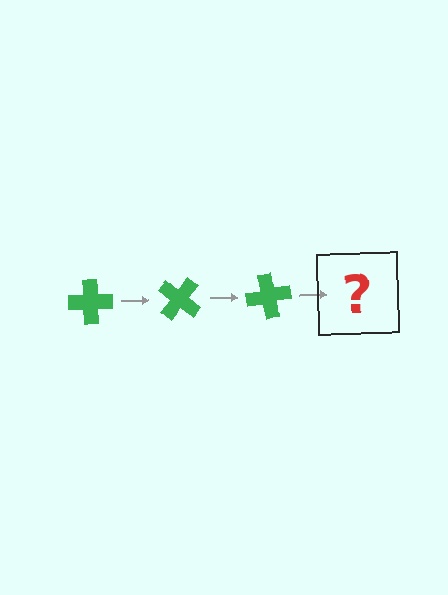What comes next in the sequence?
The next element should be a green cross rotated 120 degrees.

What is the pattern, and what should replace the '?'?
The pattern is that the cross rotates 40 degrees each step. The '?' should be a green cross rotated 120 degrees.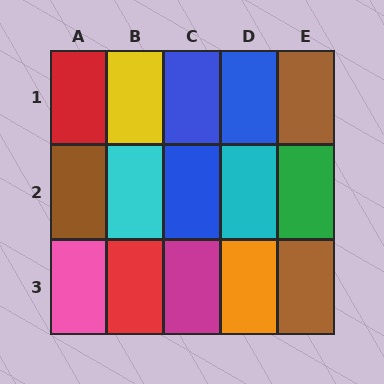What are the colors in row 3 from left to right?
Pink, red, magenta, orange, brown.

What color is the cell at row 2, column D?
Cyan.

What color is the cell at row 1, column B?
Yellow.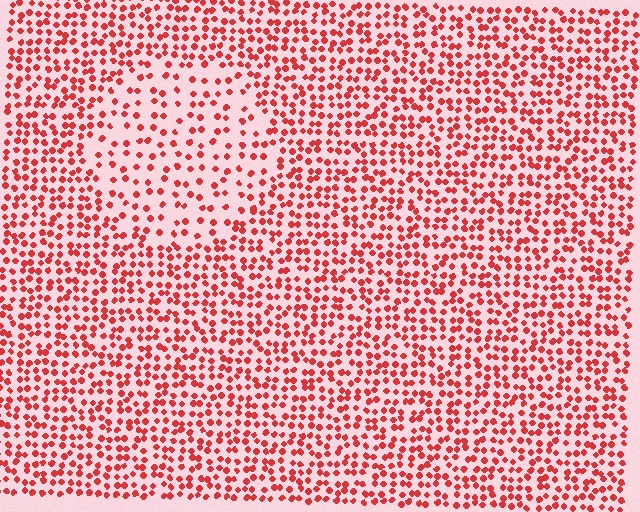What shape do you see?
I see a circle.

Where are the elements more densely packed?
The elements are more densely packed outside the circle boundary.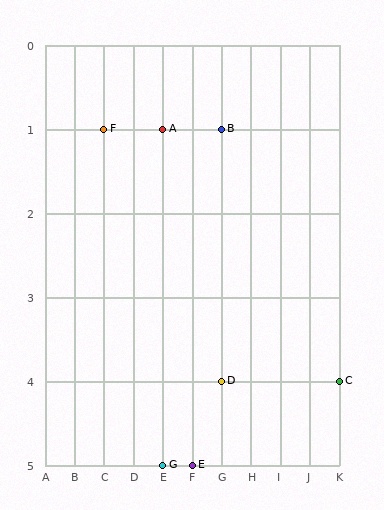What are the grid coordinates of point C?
Point C is at grid coordinates (K, 4).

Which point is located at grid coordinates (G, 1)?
Point B is at (G, 1).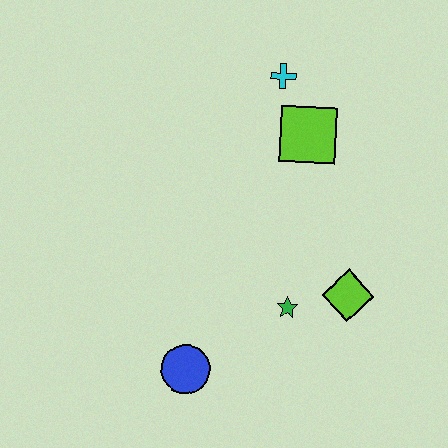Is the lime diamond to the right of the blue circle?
Yes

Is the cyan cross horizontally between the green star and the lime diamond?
No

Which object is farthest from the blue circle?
The cyan cross is farthest from the blue circle.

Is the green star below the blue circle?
No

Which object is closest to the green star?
The lime diamond is closest to the green star.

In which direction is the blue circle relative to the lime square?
The blue circle is below the lime square.